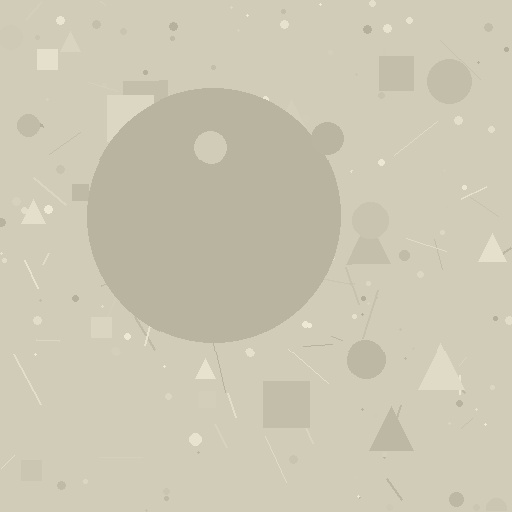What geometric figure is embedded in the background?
A circle is embedded in the background.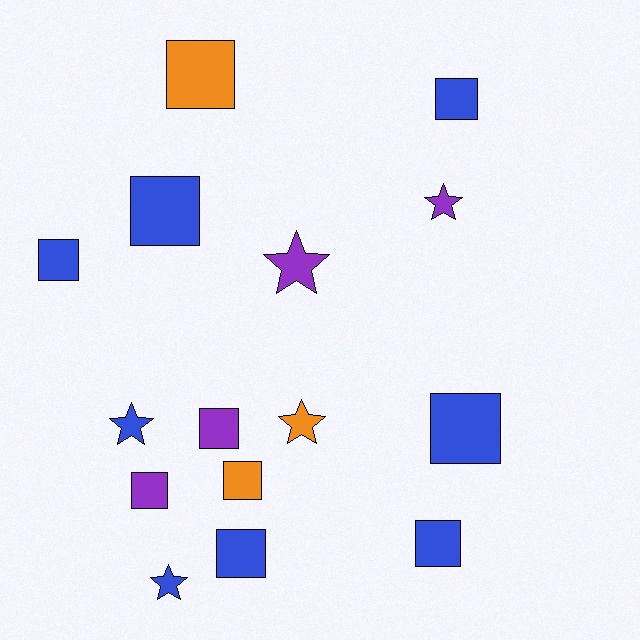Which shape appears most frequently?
Square, with 10 objects.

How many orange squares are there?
There are 2 orange squares.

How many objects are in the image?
There are 15 objects.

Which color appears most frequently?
Blue, with 8 objects.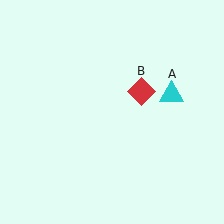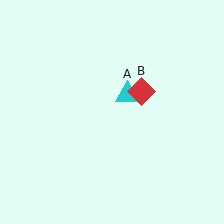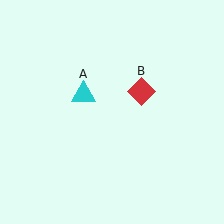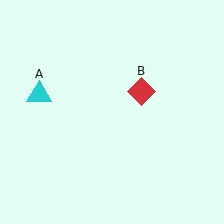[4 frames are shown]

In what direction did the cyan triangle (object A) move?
The cyan triangle (object A) moved left.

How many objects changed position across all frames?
1 object changed position: cyan triangle (object A).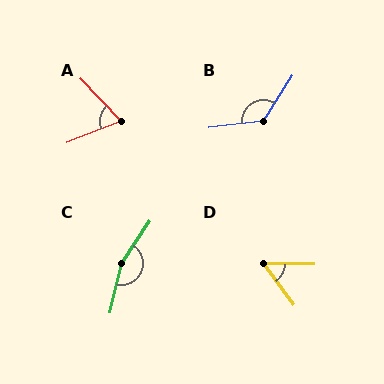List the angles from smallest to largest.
D (53°), A (67°), B (129°), C (159°).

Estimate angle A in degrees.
Approximately 67 degrees.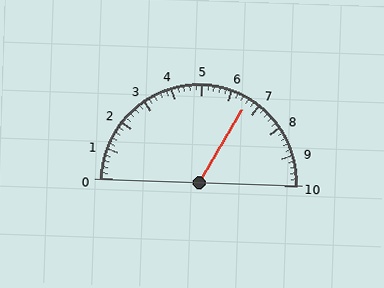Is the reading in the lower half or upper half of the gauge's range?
The reading is in the upper half of the range (0 to 10).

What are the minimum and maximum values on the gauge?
The gauge ranges from 0 to 10.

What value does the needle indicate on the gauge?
The needle indicates approximately 6.6.